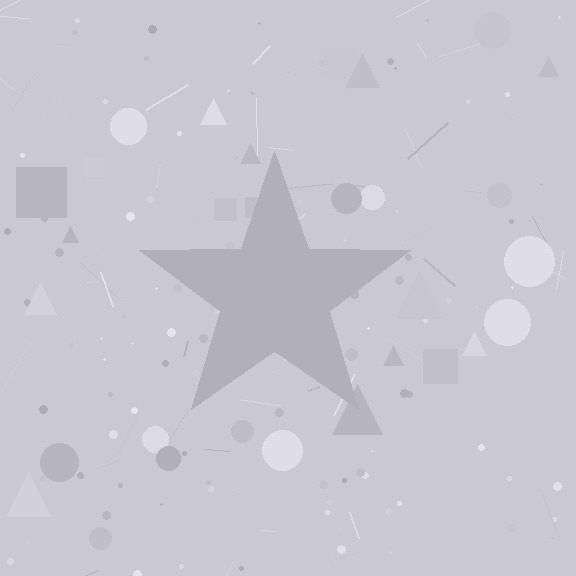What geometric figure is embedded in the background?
A star is embedded in the background.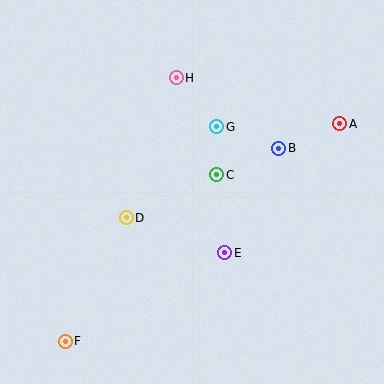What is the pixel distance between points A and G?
The distance between A and G is 123 pixels.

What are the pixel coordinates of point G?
Point G is at (217, 127).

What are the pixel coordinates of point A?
Point A is at (340, 124).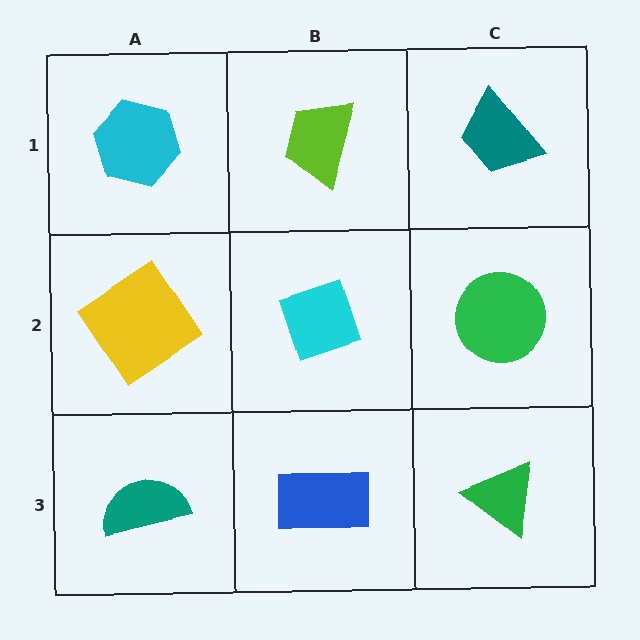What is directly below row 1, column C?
A green circle.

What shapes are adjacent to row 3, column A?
A yellow diamond (row 2, column A), a blue rectangle (row 3, column B).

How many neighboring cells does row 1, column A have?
2.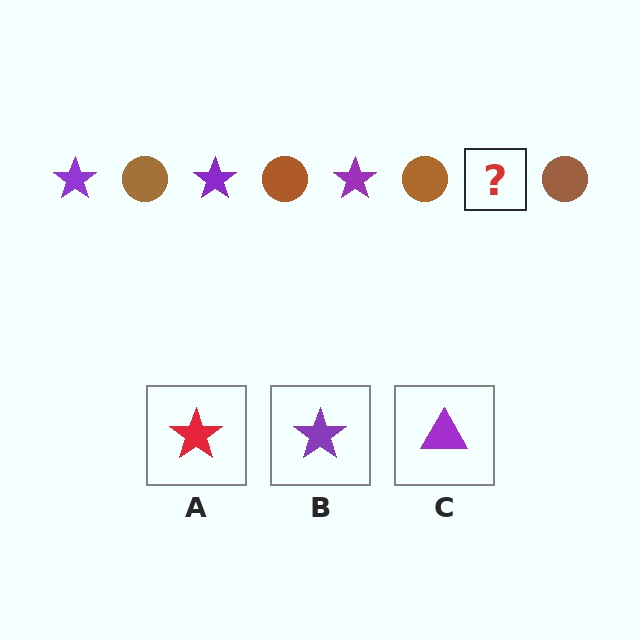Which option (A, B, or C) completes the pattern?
B.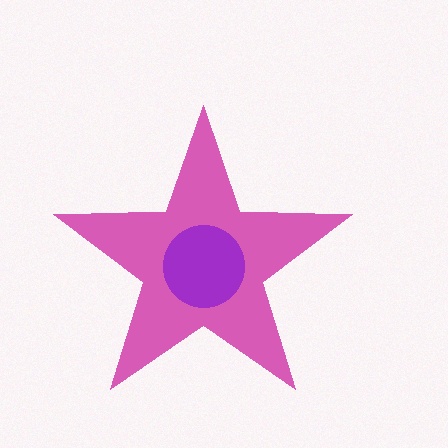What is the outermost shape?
The pink star.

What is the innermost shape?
The purple circle.